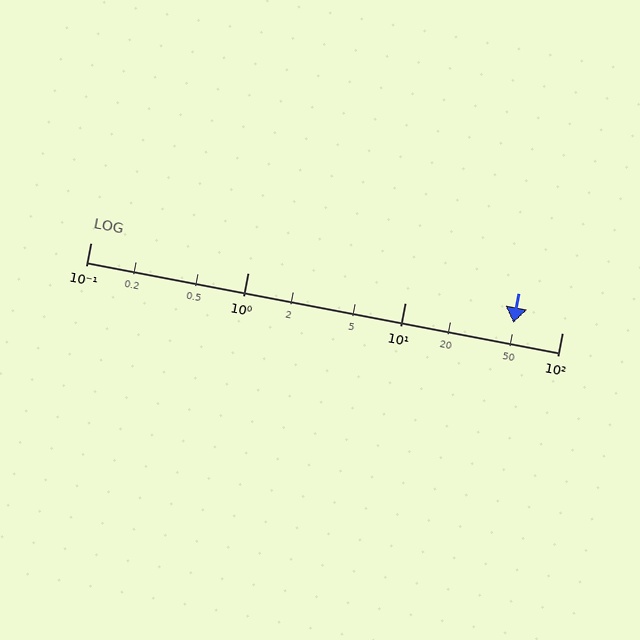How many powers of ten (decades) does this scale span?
The scale spans 3 decades, from 0.1 to 100.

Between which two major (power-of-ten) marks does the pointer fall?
The pointer is between 10 and 100.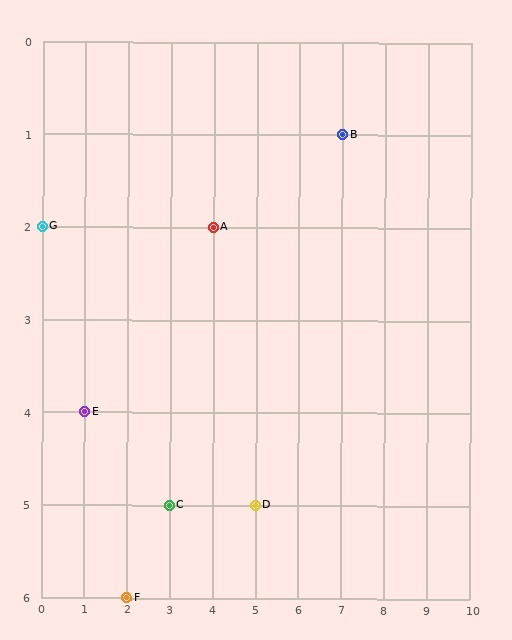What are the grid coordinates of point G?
Point G is at grid coordinates (0, 2).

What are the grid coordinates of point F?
Point F is at grid coordinates (2, 6).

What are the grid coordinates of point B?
Point B is at grid coordinates (7, 1).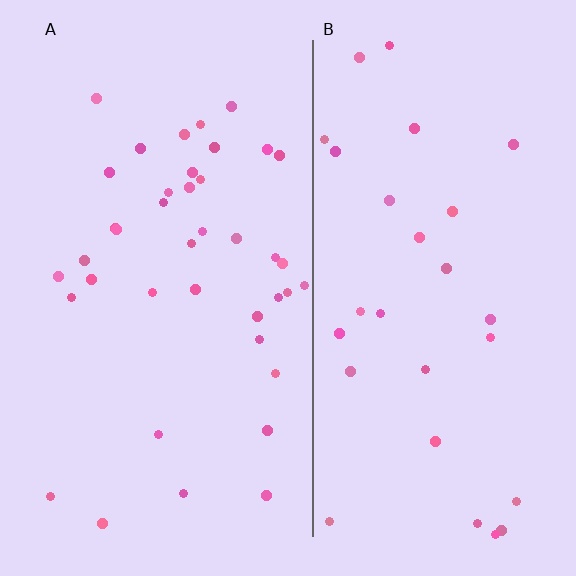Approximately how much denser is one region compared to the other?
Approximately 1.4× — region A over region B.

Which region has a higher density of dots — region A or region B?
A (the left).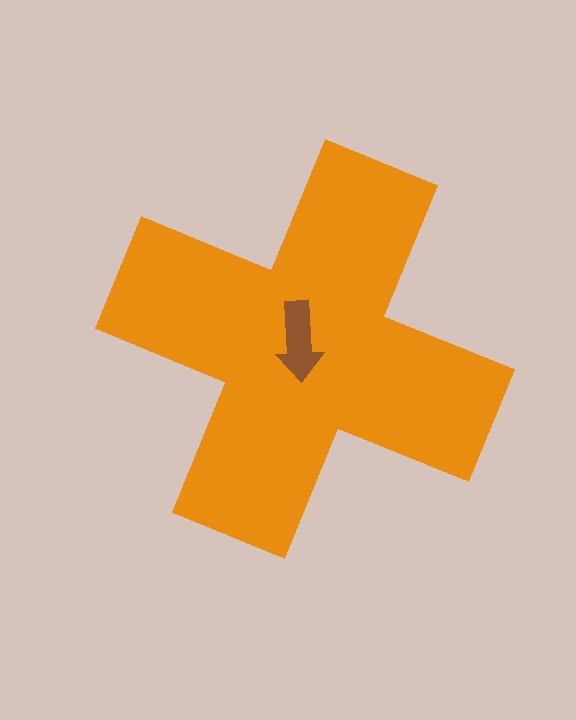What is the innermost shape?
The brown arrow.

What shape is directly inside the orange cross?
The brown arrow.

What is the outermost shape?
The orange cross.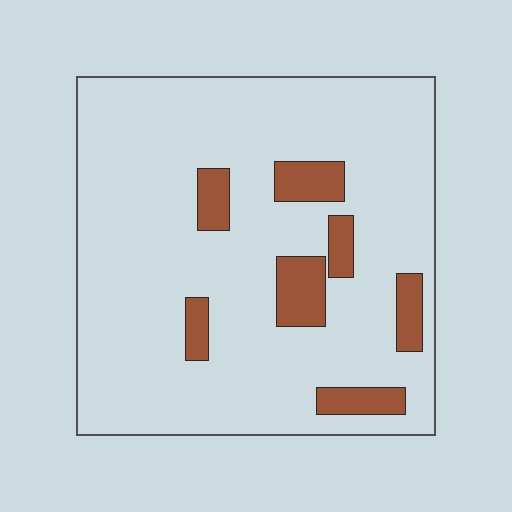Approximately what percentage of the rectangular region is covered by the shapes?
Approximately 15%.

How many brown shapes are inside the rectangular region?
7.